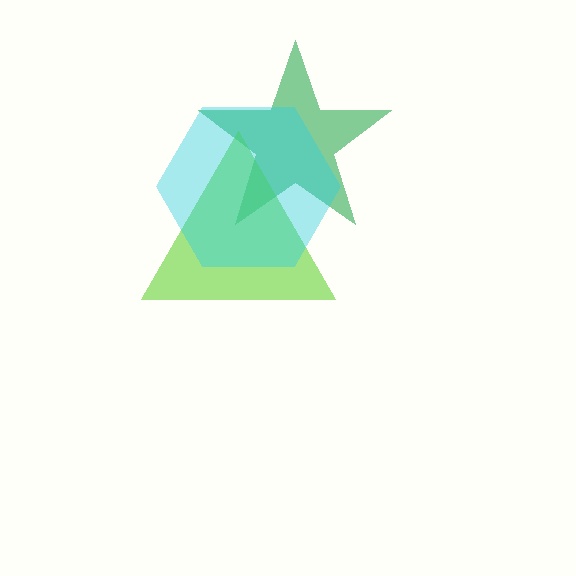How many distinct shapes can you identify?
There are 3 distinct shapes: a green star, a lime triangle, a cyan hexagon.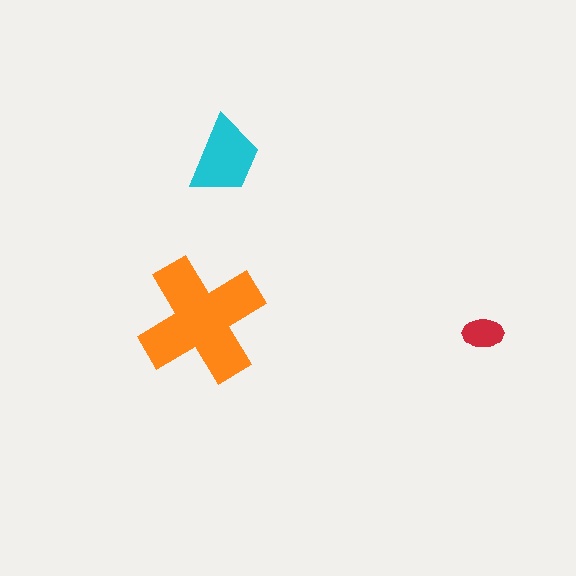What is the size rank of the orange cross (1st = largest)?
1st.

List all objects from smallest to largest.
The red ellipse, the cyan trapezoid, the orange cross.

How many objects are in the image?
There are 3 objects in the image.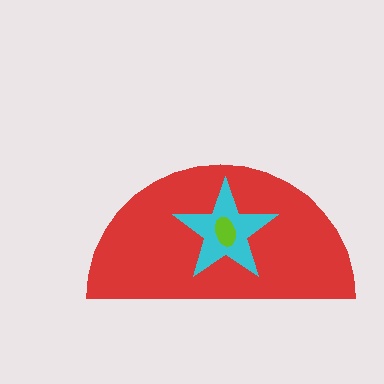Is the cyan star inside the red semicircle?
Yes.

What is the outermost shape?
The red semicircle.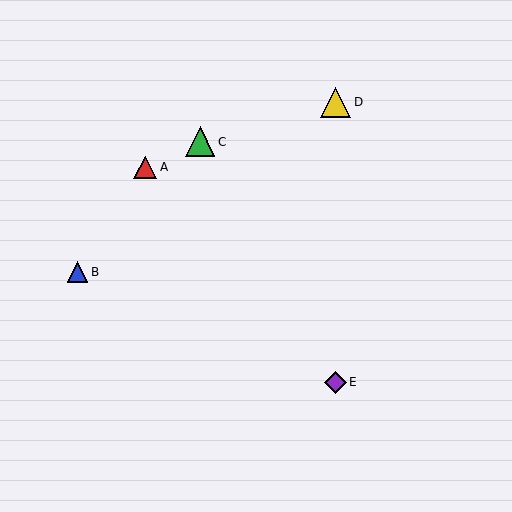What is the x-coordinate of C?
Object C is at x≈200.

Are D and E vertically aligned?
Yes, both are at x≈335.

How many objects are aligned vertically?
2 objects (D, E) are aligned vertically.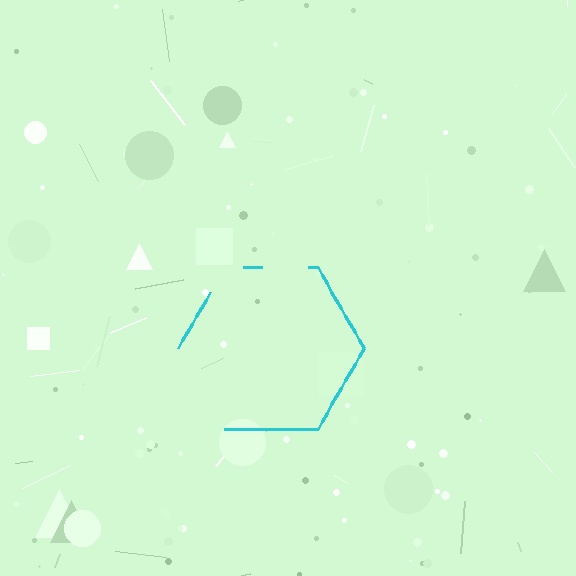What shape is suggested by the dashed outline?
The dashed outline suggests a hexagon.